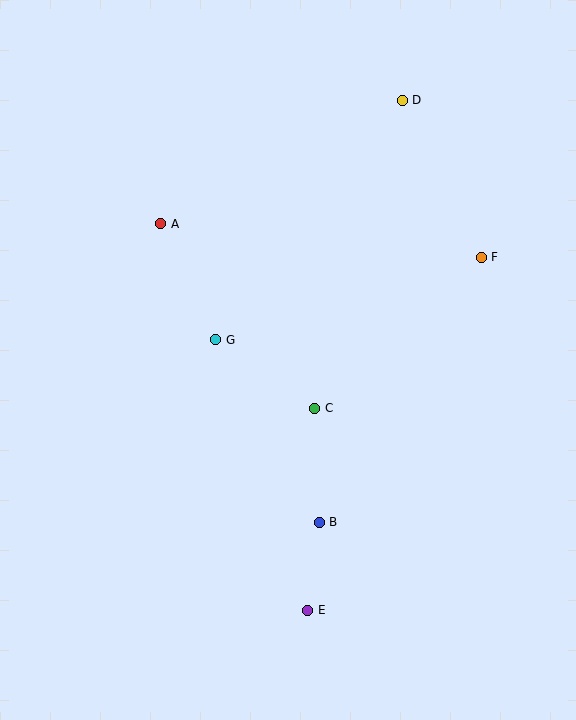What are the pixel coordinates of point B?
Point B is at (319, 522).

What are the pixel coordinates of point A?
Point A is at (161, 224).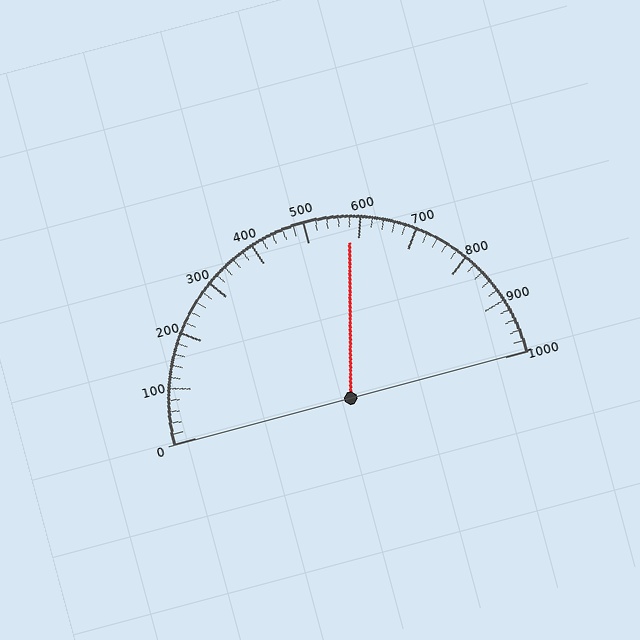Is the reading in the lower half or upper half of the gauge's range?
The reading is in the upper half of the range (0 to 1000).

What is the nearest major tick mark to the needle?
The nearest major tick mark is 600.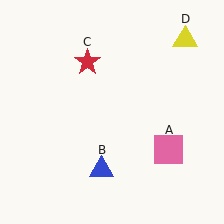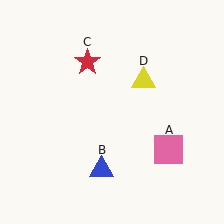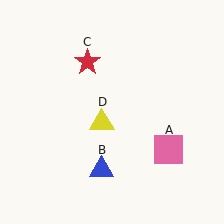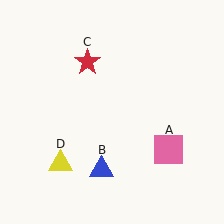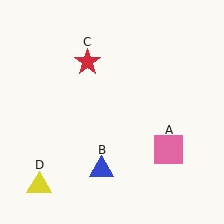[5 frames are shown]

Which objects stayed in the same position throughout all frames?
Pink square (object A) and blue triangle (object B) and red star (object C) remained stationary.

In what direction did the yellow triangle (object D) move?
The yellow triangle (object D) moved down and to the left.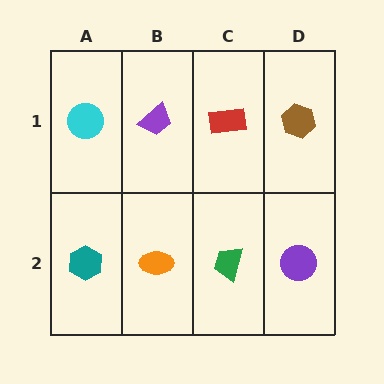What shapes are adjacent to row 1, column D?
A purple circle (row 2, column D), a red rectangle (row 1, column C).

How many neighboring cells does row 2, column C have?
3.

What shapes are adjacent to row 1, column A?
A teal hexagon (row 2, column A), a purple trapezoid (row 1, column B).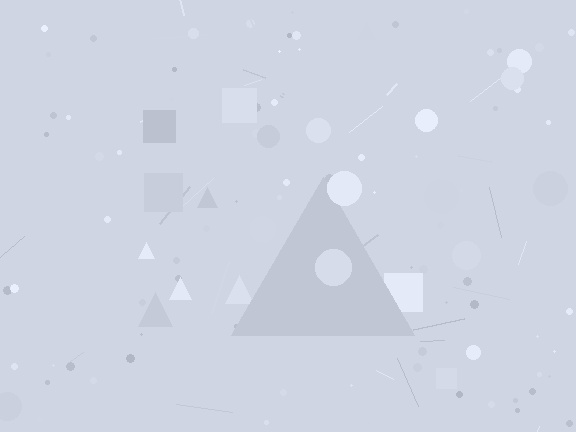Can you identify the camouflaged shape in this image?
The camouflaged shape is a triangle.